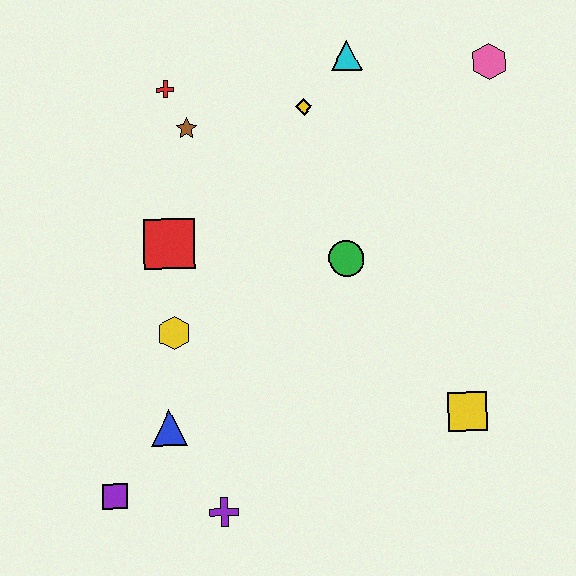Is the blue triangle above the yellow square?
No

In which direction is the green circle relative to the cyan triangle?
The green circle is below the cyan triangle.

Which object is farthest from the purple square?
The pink hexagon is farthest from the purple square.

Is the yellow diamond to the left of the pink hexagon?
Yes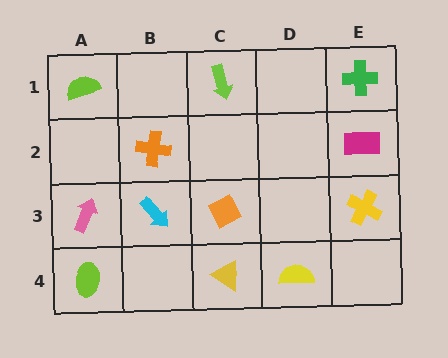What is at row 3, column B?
A cyan arrow.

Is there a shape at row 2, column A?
No, that cell is empty.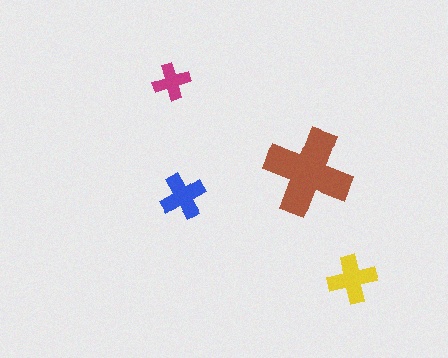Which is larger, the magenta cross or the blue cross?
The blue one.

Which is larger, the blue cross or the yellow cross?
The yellow one.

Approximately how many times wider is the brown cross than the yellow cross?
About 2 times wider.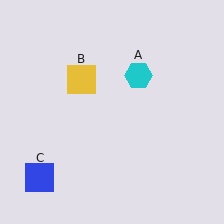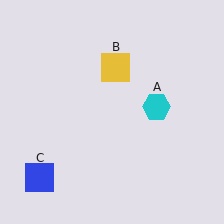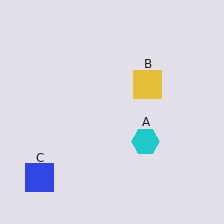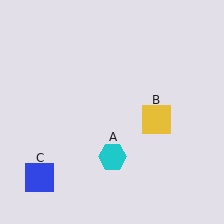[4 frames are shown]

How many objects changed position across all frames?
2 objects changed position: cyan hexagon (object A), yellow square (object B).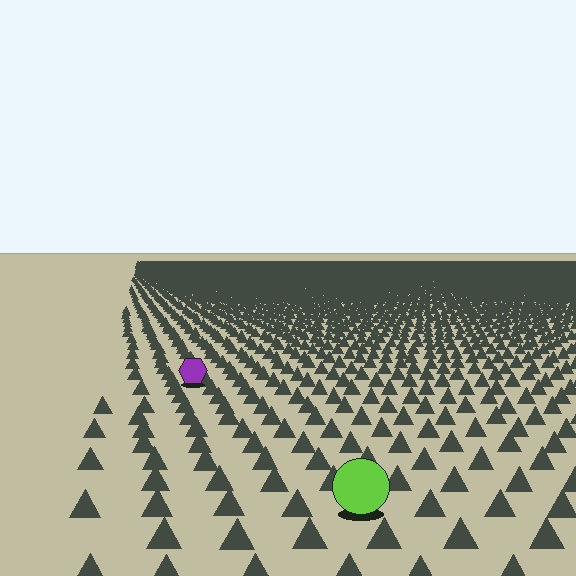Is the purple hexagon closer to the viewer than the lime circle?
No. The lime circle is closer — you can tell from the texture gradient: the ground texture is coarser near it.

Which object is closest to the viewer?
The lime circle is closest. The texture marks near it are larger and more spread out.